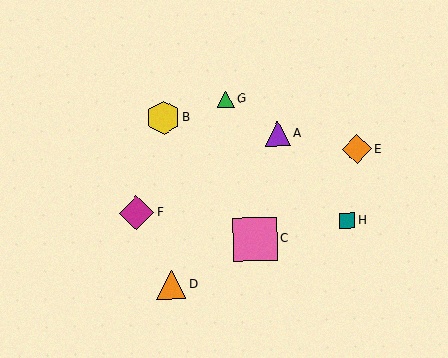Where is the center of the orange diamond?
The center of the orange diamond is at (357, 149).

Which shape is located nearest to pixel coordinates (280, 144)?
The purple triangle (labeled A) at (278, 134) is nearest to that location.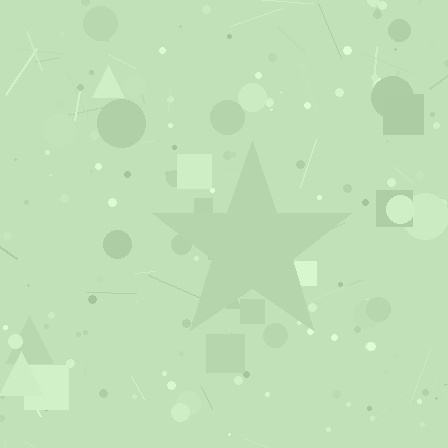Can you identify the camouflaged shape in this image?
The camouflaged shape is a star.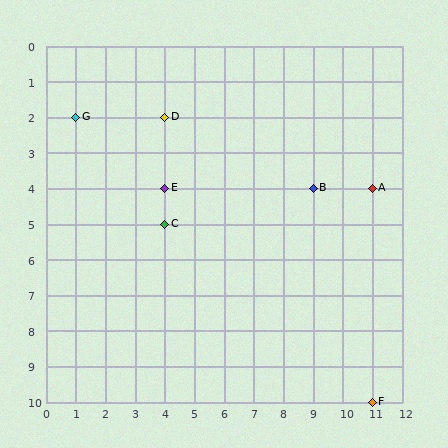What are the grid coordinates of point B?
Point B is at grid coordinates (9, 4).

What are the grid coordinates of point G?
Point G is at grid coordinates (1, 2).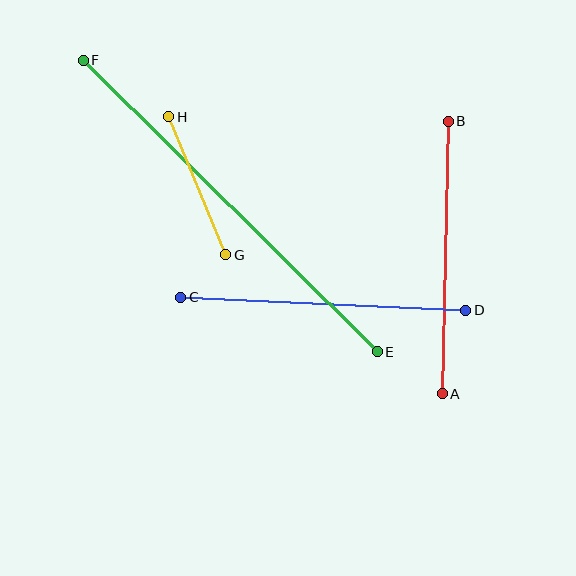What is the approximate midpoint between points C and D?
The midpoint is at approximately (323, 304) pixels.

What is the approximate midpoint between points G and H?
The midpoint is at approximately (197, 186) pixels.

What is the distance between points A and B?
The distance is approximately 273 pixels.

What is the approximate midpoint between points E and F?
The midpoint is at approximately (230, 206) pixels.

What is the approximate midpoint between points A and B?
The midpoint is at approximately (445, 257) pixels.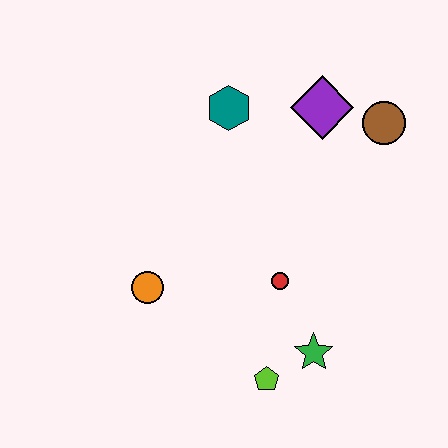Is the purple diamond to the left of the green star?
No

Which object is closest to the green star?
The lime pentagon is closest to the green star.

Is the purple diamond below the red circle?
No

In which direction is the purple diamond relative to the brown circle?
The purple diamond is to the left of the brown circle.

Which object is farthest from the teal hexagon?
The lime pentagon is farthest from the teal hexagon.